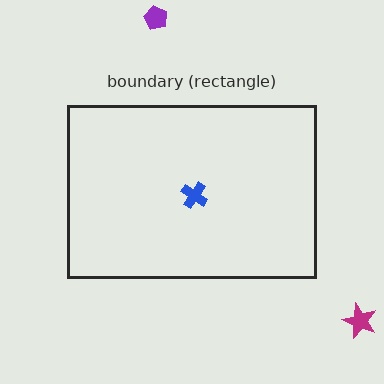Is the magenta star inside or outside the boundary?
Outside.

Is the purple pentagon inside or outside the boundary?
Outside.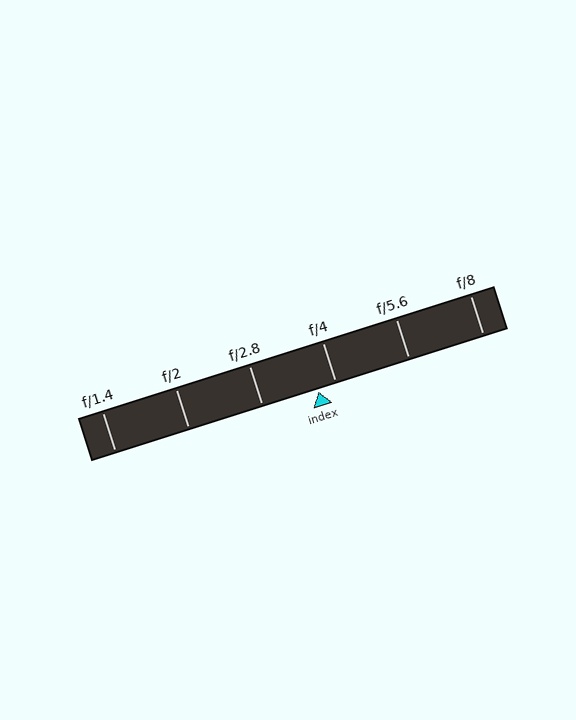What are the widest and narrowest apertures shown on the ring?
The widest aperture shown is f/1.4 and the narrowest is f/8.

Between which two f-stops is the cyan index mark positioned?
The index mark is between f/2.8 and f/4.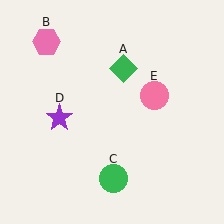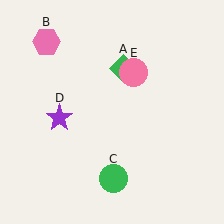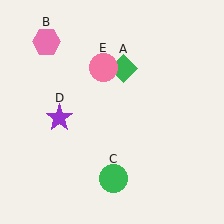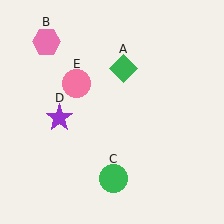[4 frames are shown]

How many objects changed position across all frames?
1 object changed position: pink circle (object E).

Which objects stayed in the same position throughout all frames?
Green diamond (object A) and pink hexagon (object B) and green circle (object C) and purple star (object D) remained stationary.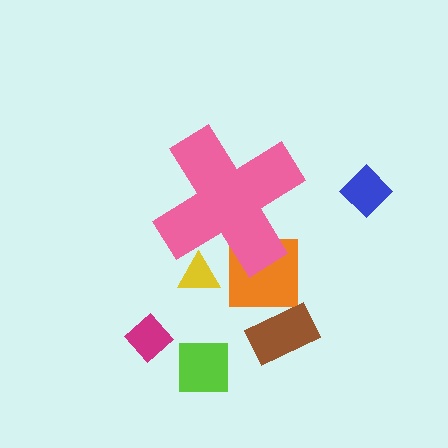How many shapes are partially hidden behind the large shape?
2 shapes are partially hidden.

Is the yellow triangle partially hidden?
Yes, the yellow triangle is partially hidden behind the pink cross.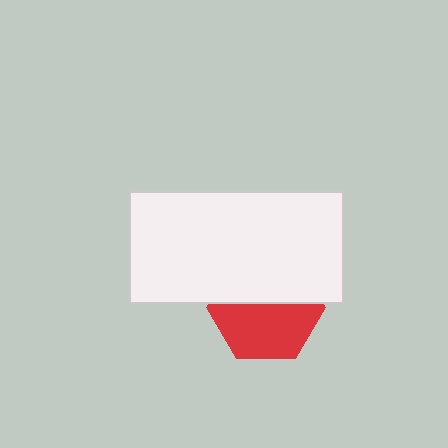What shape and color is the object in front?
The object in front is a white rectangle.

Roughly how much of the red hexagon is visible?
About half of it is visible (roughly 55%).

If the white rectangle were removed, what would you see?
You would see the complete red hexagon.